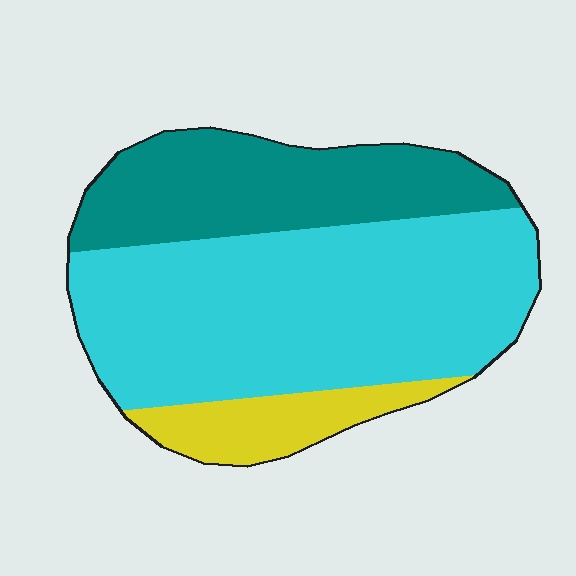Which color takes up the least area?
Yellow, at roughly 10%.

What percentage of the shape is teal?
Teal covers 29% of the shape.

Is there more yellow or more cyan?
Cyan.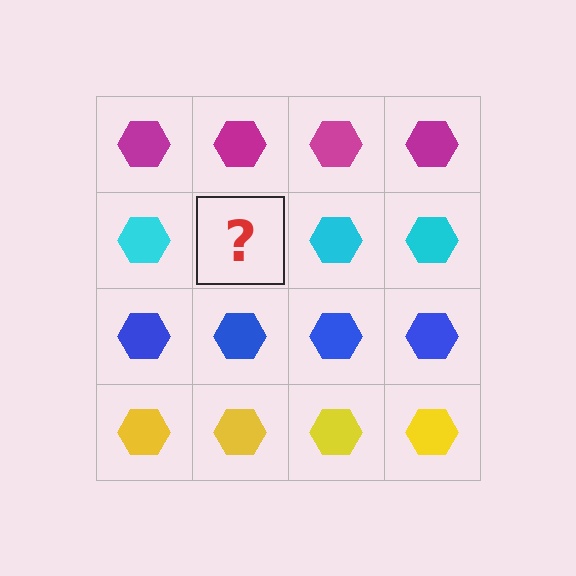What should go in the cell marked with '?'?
The missing cell should contain a cyan hexagon.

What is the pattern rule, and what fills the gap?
The rule is that each row has a consistent color. The gap should be filled with a cyan hexagon.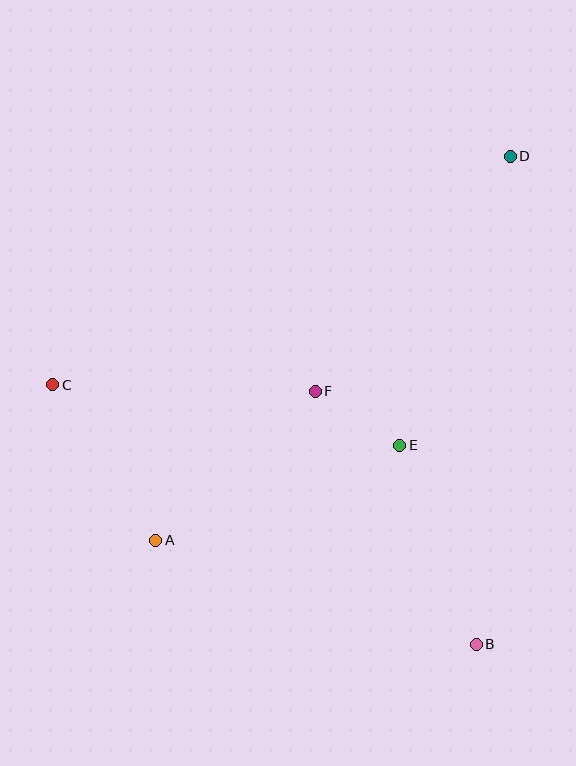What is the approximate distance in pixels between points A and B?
The distance between A and B is approximately 337 pixels.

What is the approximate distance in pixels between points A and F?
The distance between A and F is approximately 218 pixels.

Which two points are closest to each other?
Points E and F are closest to each other.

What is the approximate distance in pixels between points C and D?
The distance between C and D is approximately 511 pixels.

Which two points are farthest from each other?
Points A and D are farthest from each other.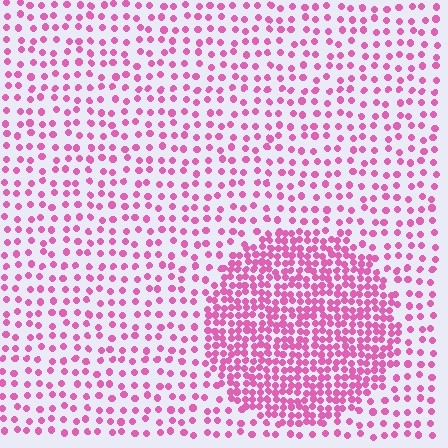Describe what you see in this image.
The image contains small pink elements arranged at two different densities. A circle-shaped region is visible where the elements are more densely packed than the surrounding area.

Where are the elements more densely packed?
The elements are more densely packed inside the circle boundary.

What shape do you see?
I see a circle.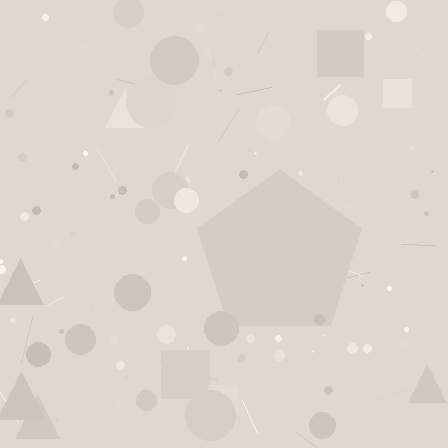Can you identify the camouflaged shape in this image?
The camouflaged shape is a pentagon.